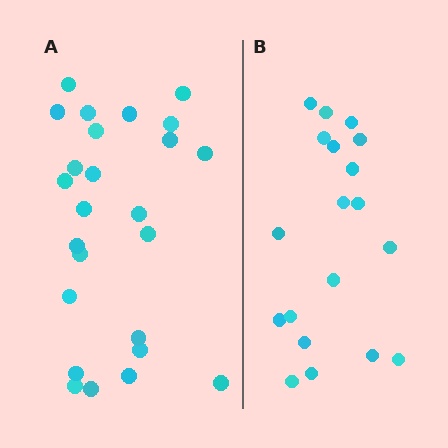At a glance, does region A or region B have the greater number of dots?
Region A (the left region) has more dots.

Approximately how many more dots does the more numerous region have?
Region A has about 6 more dots than region B.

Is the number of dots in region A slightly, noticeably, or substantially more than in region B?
Region A has noticeably more, but not dramatically so. The ratio is roughly 1.3 to 1.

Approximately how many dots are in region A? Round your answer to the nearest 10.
About 20 dots. (The exact count is 25, which rounds to 20.)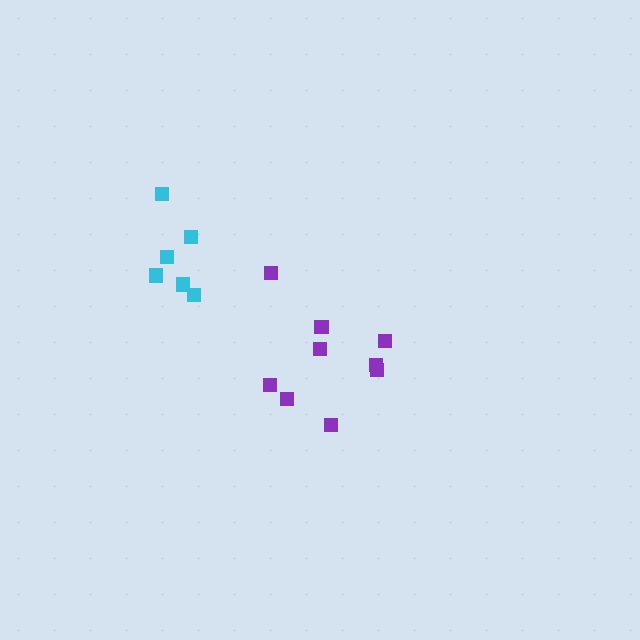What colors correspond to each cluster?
The clusters are colored: purple, cyan.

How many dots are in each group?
Group 1: 9 dots, Group 2: 6 dots (15 total).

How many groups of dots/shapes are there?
There are 2 groups.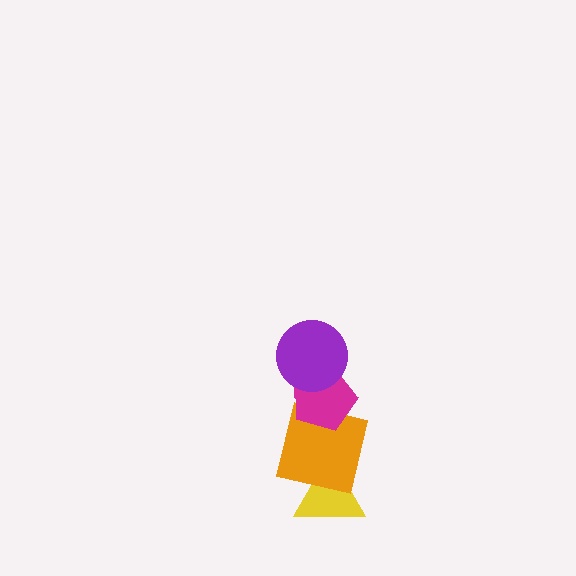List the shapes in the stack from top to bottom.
From top to bottom: the purple circle, the magenta pentagon, the orange square, the yellow triangle.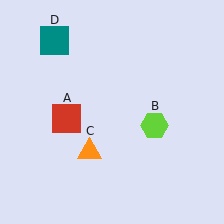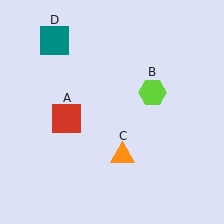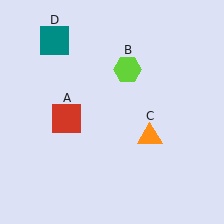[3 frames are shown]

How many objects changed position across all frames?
2 objects changed position: lime hexagon (object B), orange triangle (object C).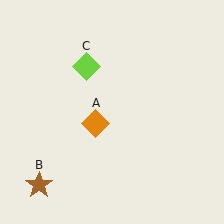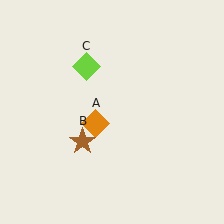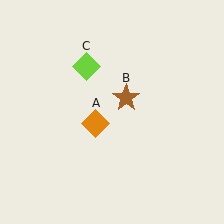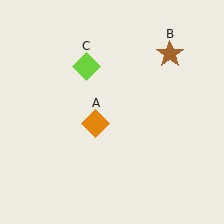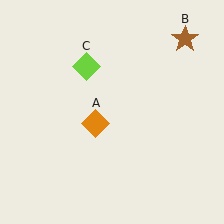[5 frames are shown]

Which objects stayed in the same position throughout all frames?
Orange diamond (object A) and lime diamond (object C) remained stationary.